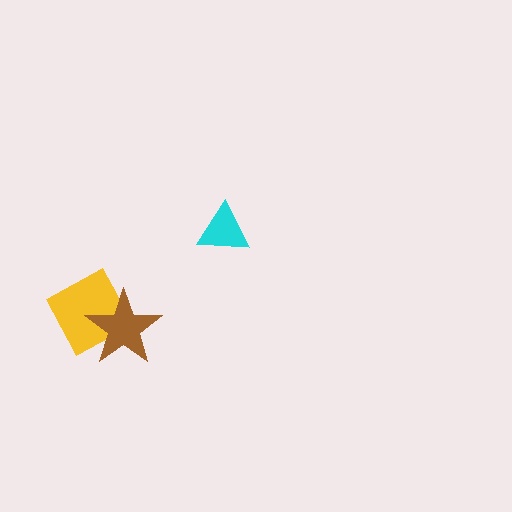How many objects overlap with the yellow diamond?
1 object overlaps with the yellow diamond.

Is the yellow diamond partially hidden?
Yes, it is partially covered by another shape.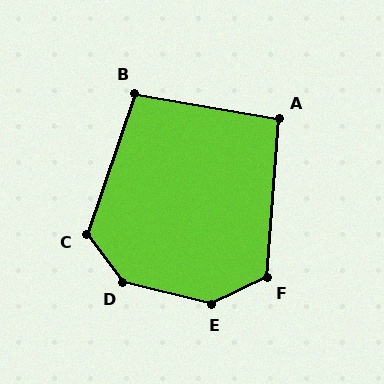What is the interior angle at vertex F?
Approximately 120 degrees (obtuse).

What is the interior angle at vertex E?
Approximately 141 degrees (obtuse).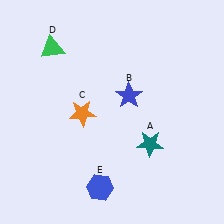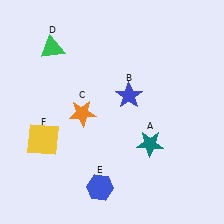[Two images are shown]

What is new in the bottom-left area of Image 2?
A yellow square (F) was added in the bottom-left area of Image 2.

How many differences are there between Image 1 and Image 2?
There is 1 difference between the two images.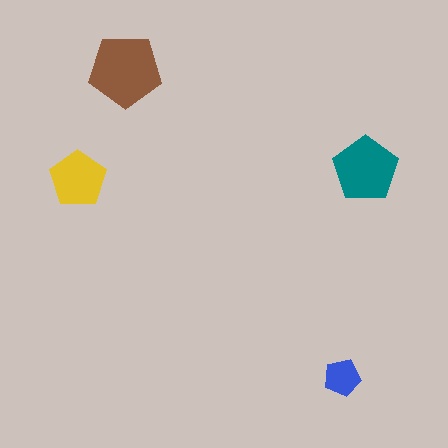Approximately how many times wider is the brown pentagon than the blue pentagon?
About 2 times wider.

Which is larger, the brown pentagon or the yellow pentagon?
The brown one.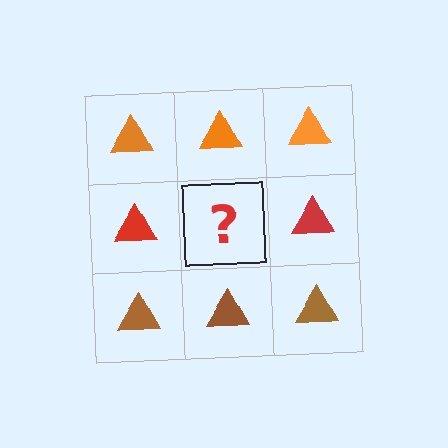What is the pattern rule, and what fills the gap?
The rule is that each row has a consistent color. The gap should be filled with a red triangle.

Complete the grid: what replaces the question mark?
The question mark should be replaced with a red triangle.